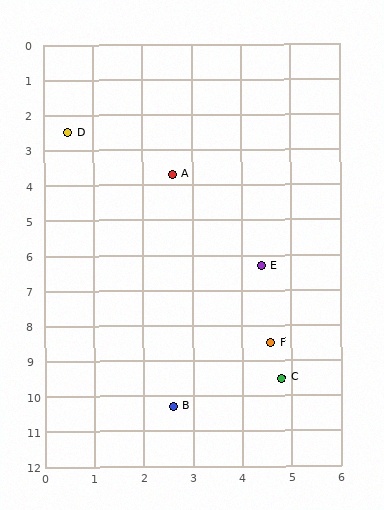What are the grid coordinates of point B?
Point B is at approximately (2.6, 10.3).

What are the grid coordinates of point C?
Point C is at approximately (4.8, 9.5).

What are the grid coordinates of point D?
Point D is at approximately (0.5, 2.5).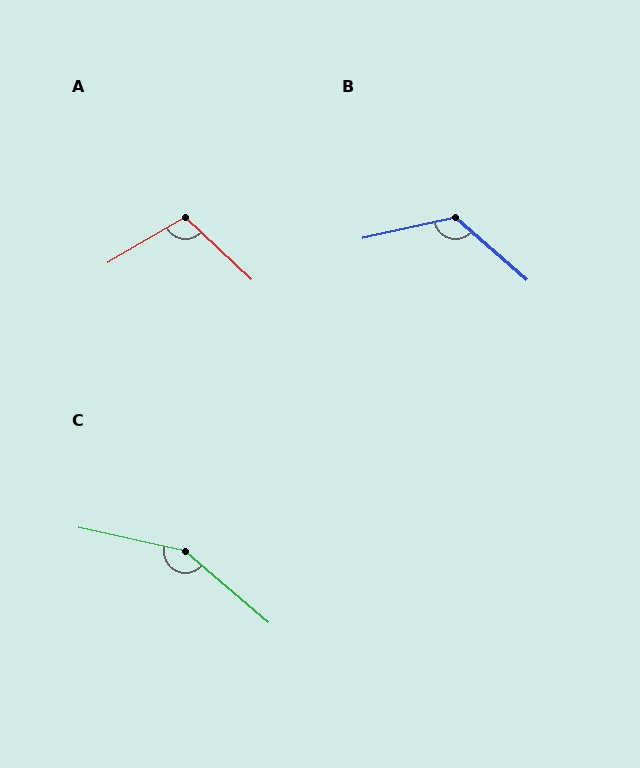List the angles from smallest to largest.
A (107°), B (127°), C (152°).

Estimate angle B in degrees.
Approximately 127 degrees.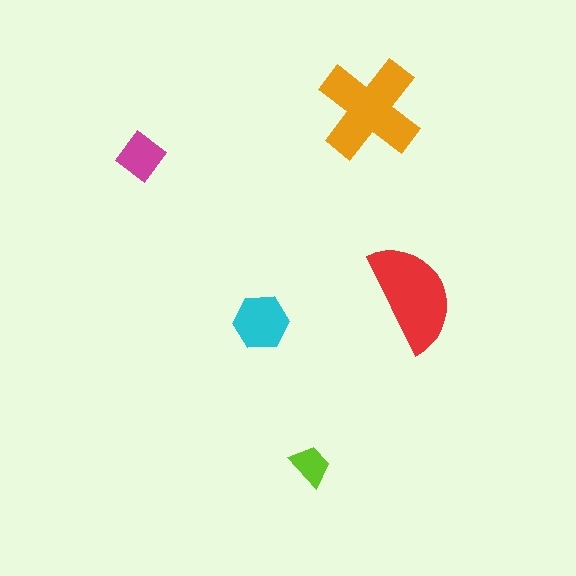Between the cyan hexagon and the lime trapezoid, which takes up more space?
The cyan hexagon.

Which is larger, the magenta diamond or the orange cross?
The orange cross.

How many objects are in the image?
There are 5 objects in the image.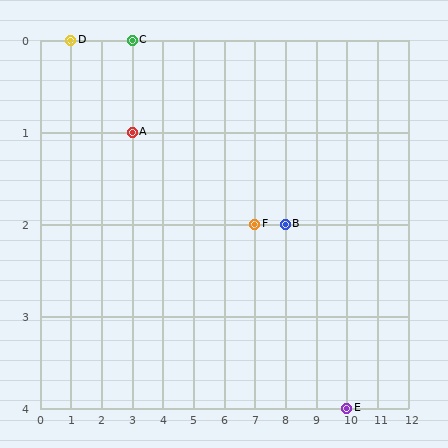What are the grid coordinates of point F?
Point F is at grid coordinates (7, 2).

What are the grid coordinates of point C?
Point C is at grid coordinates (3, 0).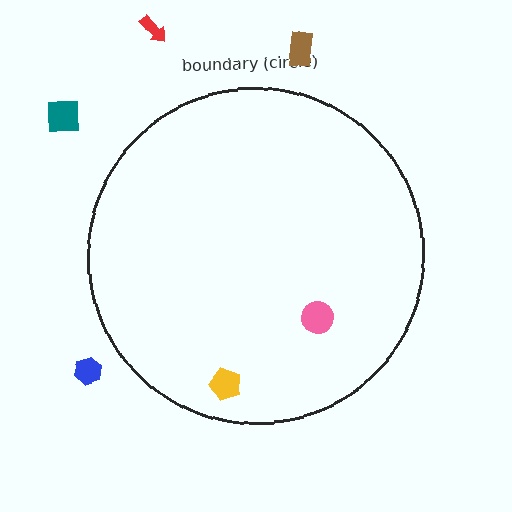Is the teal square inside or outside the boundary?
Outside.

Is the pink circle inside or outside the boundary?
Inside.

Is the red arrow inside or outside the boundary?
Outside.